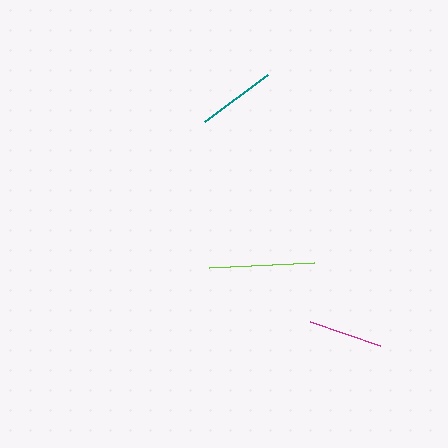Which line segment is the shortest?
The magenta line is the shortest at approximately 74 pixels.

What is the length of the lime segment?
The lime segment is approximately 105 pixels long.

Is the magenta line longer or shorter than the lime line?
The lime line is longer than the magenta line.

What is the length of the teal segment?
The teal segment is approximately 78 pixels long.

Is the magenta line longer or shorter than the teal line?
The teal line is longer than the magenta line.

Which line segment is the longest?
The lime line is the longest at approximately 105 pixels.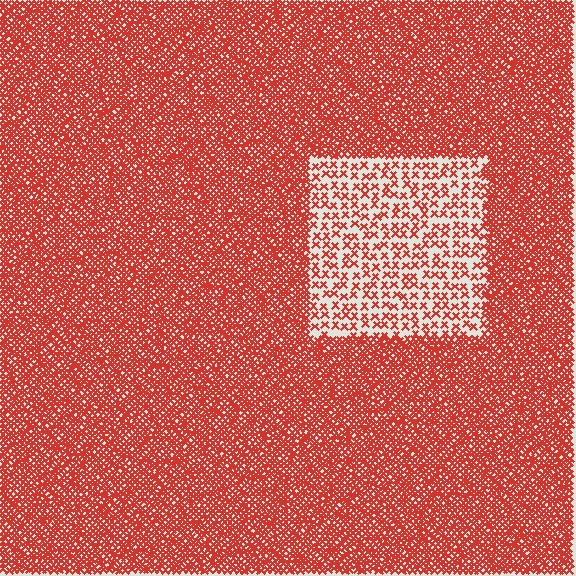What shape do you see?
I see a rectangle.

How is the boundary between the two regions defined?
The boundary is defined by a change in element density (approximately 3.2x ratio). All elements are the same color, size, and shape.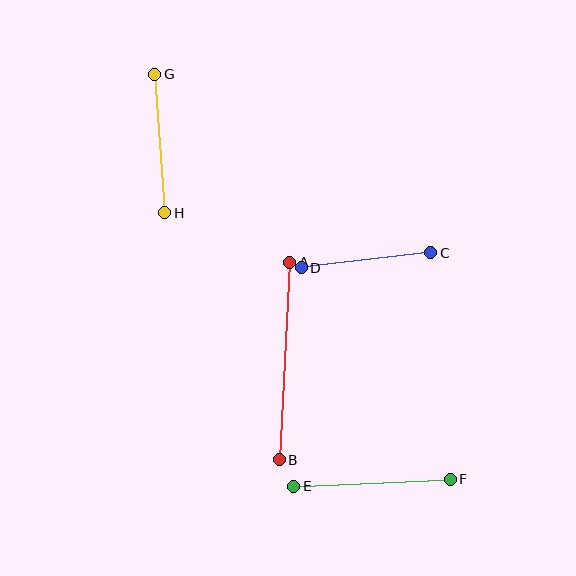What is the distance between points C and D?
The distance is approximately 130 pixels.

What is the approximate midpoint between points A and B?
The midpoint is at approximately (284, 361) pixels.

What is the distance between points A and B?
The distance is approximately 198 pixels.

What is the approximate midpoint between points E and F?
The midpoint is at approximately (372, 483) pixels.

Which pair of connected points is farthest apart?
Points A and B are farthest apart.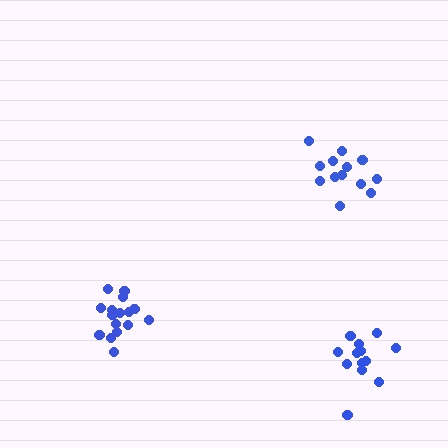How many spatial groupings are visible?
There are 3 spatial groupings.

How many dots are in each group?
Group 1: 13 dots, Group 2: 16 dots, Group 3: 13 dots (42 total).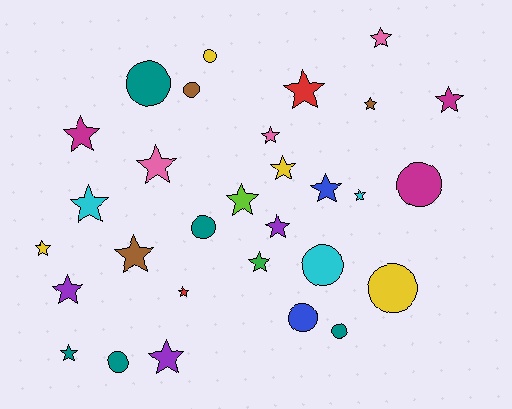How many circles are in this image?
There are 10 circles.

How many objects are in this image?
There are 30 objects.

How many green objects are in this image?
There is 1 green object.